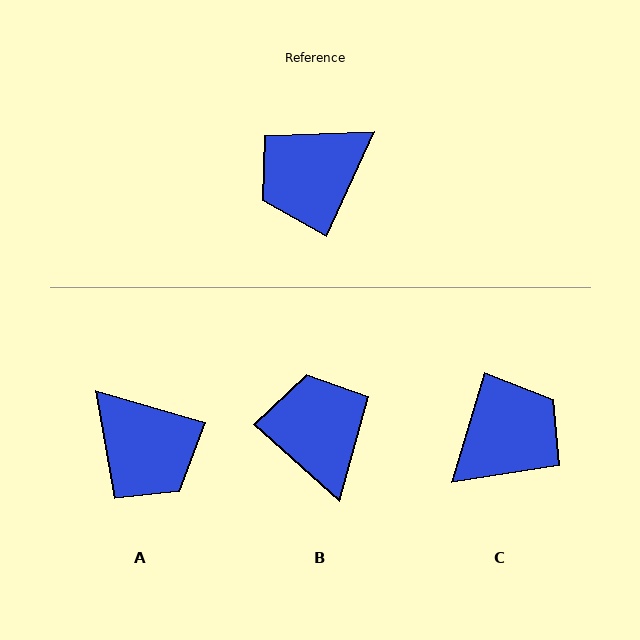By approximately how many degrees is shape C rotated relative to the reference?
Approximately 173 degrees clockwise.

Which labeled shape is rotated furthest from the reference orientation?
C, about 173 degrees away.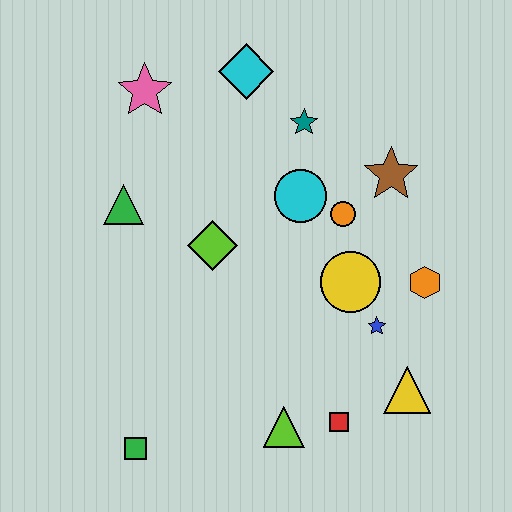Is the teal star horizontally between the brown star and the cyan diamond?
Yes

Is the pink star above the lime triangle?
Yes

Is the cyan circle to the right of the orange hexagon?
No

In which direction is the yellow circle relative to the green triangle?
The yellow circle is to the right of the green triangle.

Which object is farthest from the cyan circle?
The green square is farthest from the cyan circle.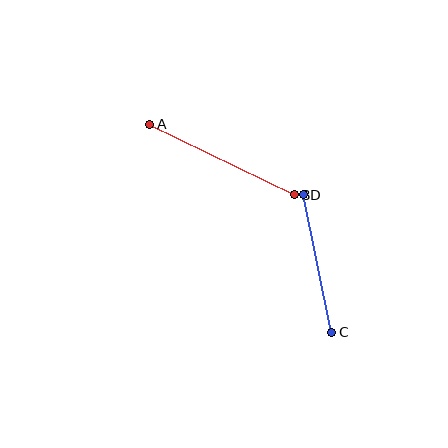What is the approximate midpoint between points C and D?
The midpoint is at approximately (317, 263) pixels.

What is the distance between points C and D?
The distance is approximately 140 pixels.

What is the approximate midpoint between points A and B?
The midpoint is at approximately (222, 160) pixels.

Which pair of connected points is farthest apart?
Points A and B are farthest apart.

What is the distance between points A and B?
The distance is approximately 161 pixels.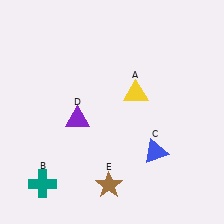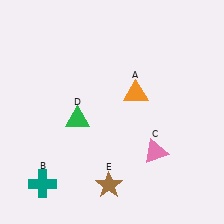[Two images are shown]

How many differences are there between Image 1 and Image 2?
There are 3 differences between the two images.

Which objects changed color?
A changed from yellow to orange. C changed from blue to pink. D changed from purple to green.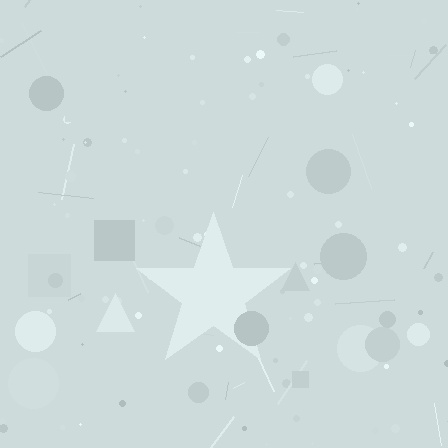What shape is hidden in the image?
A star is hidden in the image.